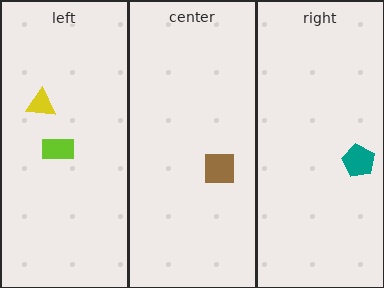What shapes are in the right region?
The teal pentagon.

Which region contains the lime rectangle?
The left region.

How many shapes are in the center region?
1.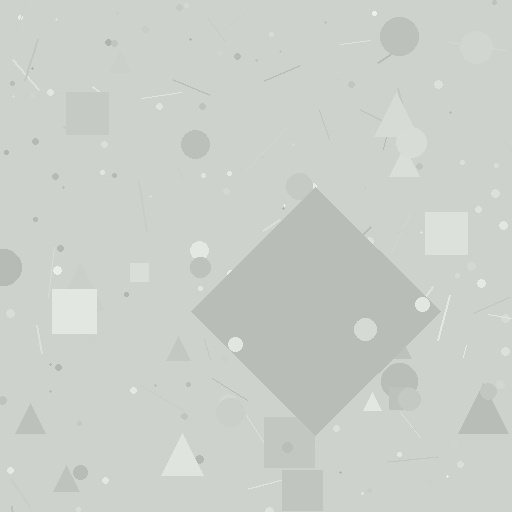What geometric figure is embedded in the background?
A diamond is embedded in the background.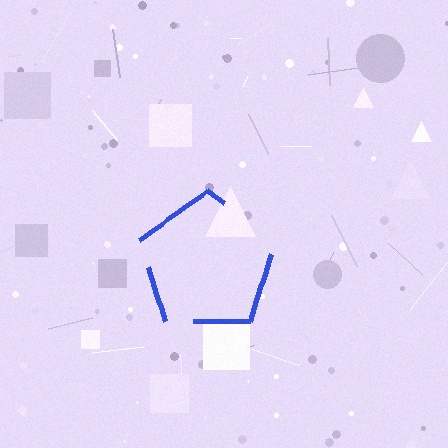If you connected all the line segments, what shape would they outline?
They would outline a pentagon.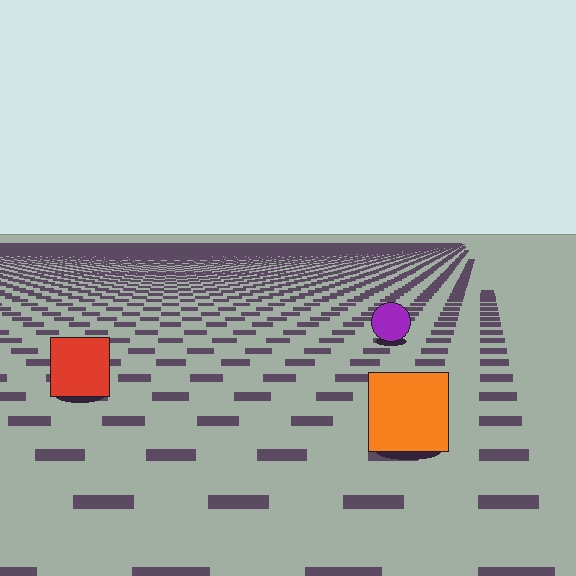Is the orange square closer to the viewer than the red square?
Yes. The orange square is closer — you can tell from the texture gradient: the ground texture is coarser near it.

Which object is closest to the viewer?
The orange square is closest. The texture marks near it are larger and more spread out.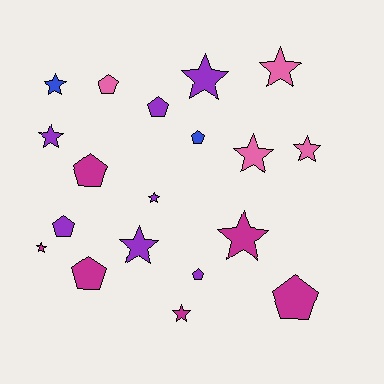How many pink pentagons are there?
There is 1 pink pentagon.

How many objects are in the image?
There are 19 objects.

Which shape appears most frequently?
Star, with 11 objects.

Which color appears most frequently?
Purple, with 7 objects.